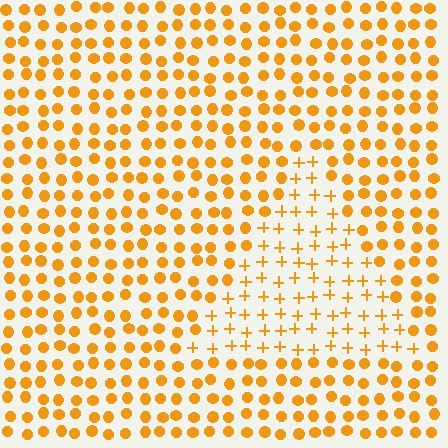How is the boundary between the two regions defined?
The boundary is defined by a change in element shape: plus signs inside vs. circles outside. All elements share the same color and spacing.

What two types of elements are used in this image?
The image uses plus signs inside the triangle region and circles outside it.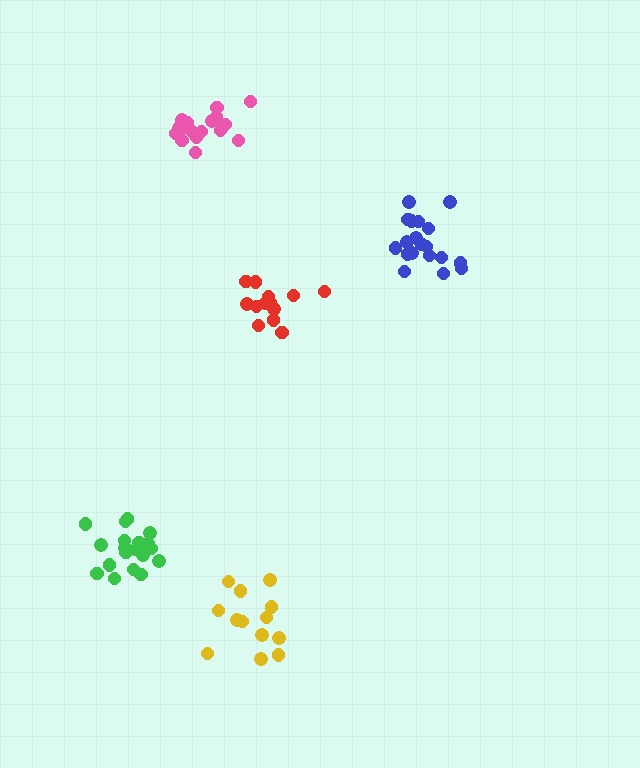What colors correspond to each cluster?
The clusters are colored: green, blue, red, yellow, pink.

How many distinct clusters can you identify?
There are 5 distinct clusters.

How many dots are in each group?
Group 1: 19 dots, Group 2: 19 dots, Group 3: 13 dots, Group 4: 13 dots, Group 5: 18 dots (82 total).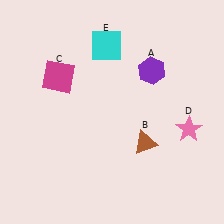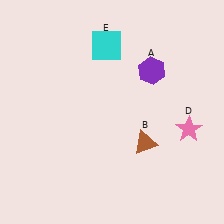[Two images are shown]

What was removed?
The magenta square (C) was removed in Image 2.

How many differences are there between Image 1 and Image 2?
There is 1 difference between the two images.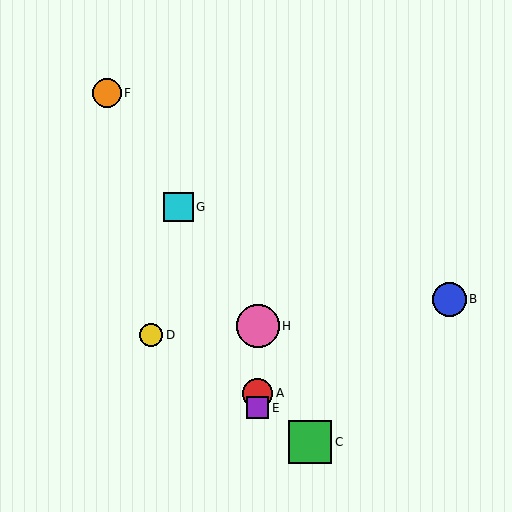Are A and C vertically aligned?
No, A is at x≈258 and C is at x≈310.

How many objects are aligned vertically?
3 objects (A, E, H) are aligned vertically.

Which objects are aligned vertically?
Objects A, E, H are aligned vertically.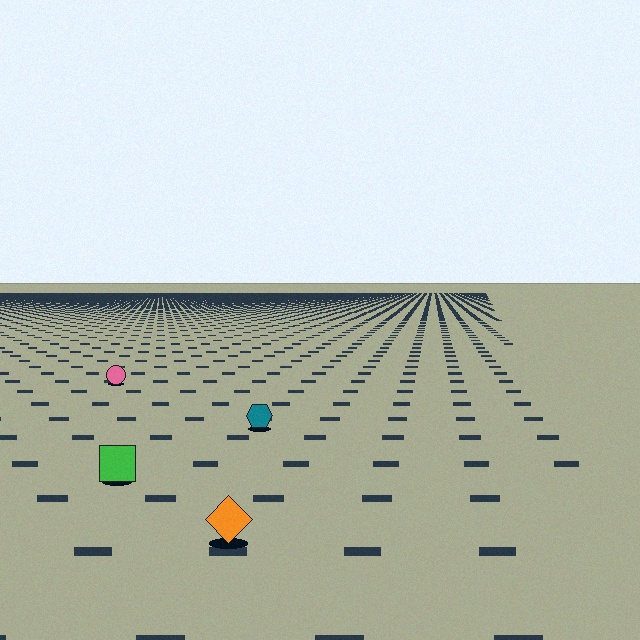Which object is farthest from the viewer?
The pink circle is farthest from the viewer. It appears smaller and the ground texture around it is denser.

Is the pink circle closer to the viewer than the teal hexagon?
No. The teal hexagon is closer — you can tell from the texture gradient: the ground texture is coarser near it.